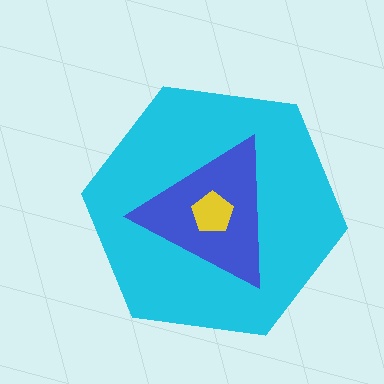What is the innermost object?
The yellow pentagon.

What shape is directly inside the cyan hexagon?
The blue triangle.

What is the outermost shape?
The cyan hexagon.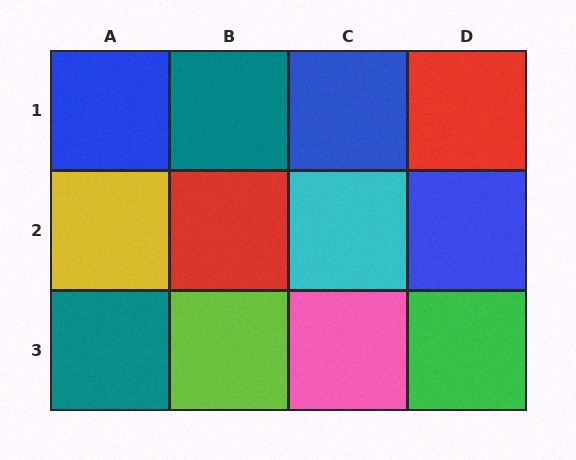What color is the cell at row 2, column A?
Yellow.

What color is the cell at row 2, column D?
Blue.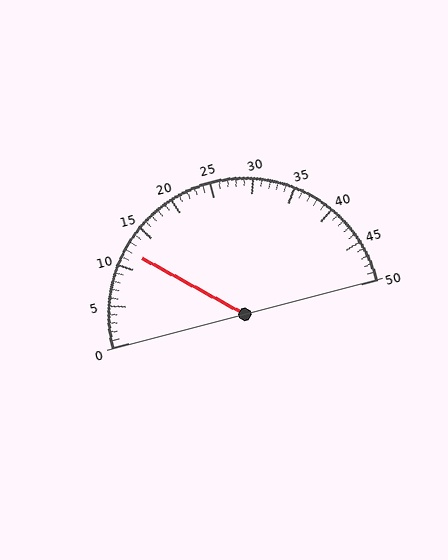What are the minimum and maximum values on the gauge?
The gauge ranges from 0 to 50.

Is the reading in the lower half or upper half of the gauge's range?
The reading is in the lower half of the range (0 to 50).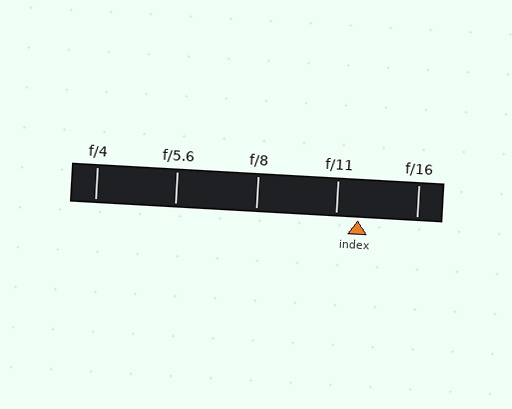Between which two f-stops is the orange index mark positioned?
The index mark is between f/11 and f/16.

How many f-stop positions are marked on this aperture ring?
There are 5 f-stop positions marked.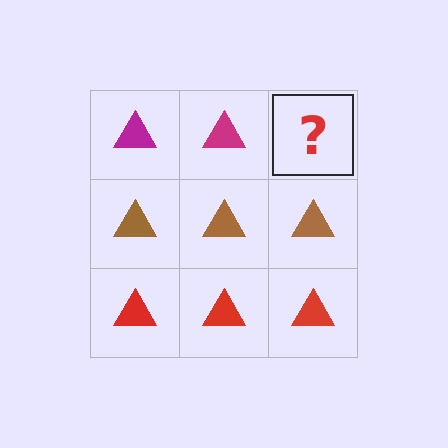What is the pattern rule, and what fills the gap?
The rule is that each row has a consistent color. The gap should be filled with a magenta triangle.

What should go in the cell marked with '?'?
The missing cell should contain a magenta triangle.